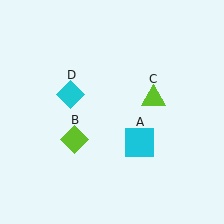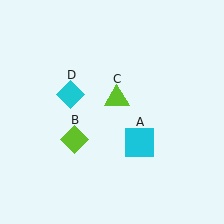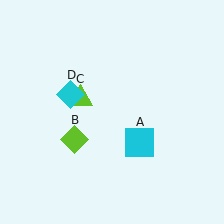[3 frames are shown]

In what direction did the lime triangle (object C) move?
The lime triangle (object C) moved left.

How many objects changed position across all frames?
1 object changed position: lime triangle (object C).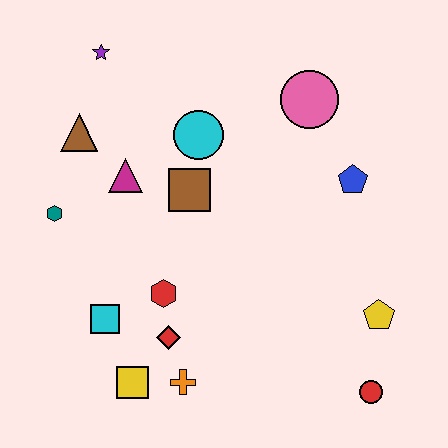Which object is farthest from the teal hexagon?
The red circle is farthest from the teal hexagon.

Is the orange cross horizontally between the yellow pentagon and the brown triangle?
Yes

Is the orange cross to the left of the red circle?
Yes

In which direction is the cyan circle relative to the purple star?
The cyan circle is to the right of the purple star.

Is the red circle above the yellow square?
No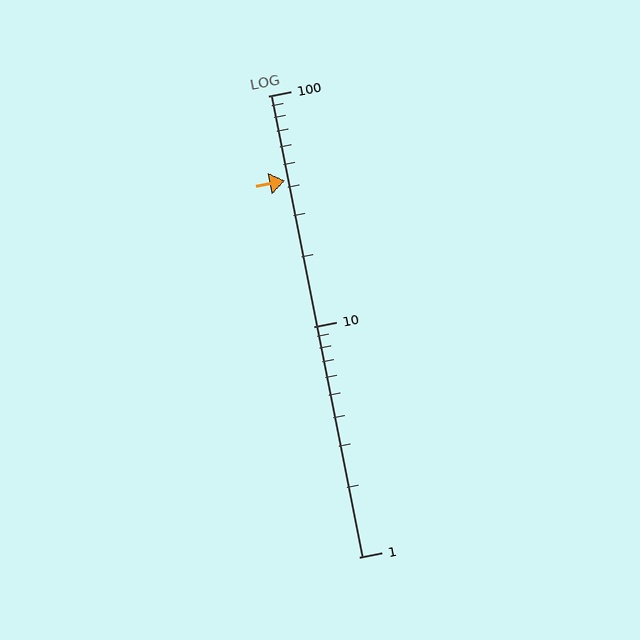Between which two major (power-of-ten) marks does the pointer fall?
The pointer is between 10 and 100.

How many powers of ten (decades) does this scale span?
The scale spans 2 decades, from 1 to 100.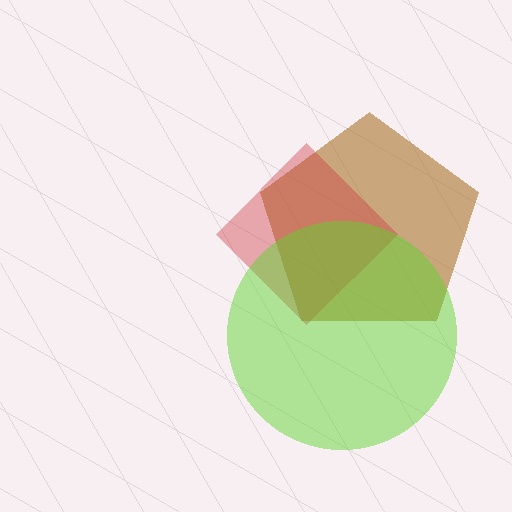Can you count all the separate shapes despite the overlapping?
Yes, there are 3 separate shapes.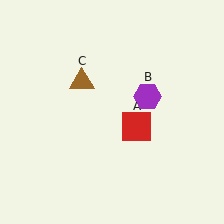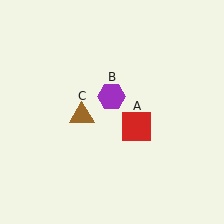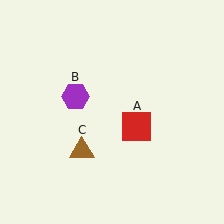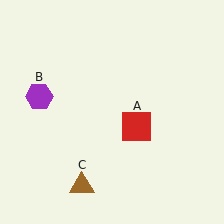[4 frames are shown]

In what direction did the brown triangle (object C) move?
The brown triangle (object C) moved down.